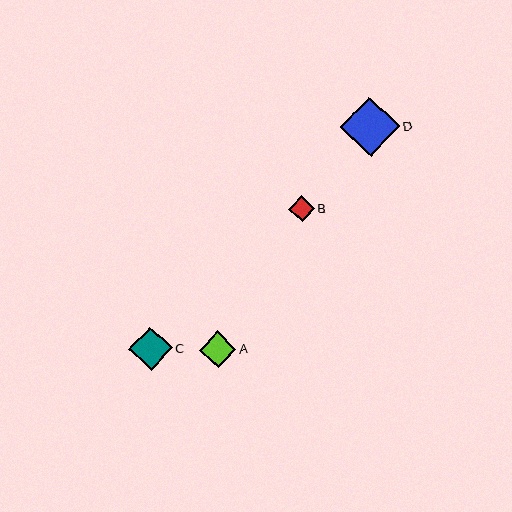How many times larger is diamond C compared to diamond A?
Diamond C is approximately 1.2 times the size of diamond A.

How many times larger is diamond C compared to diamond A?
Diamond C is approximately 1.2 times the size of diamond A.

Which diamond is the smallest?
Diamond B is the smallest with a size of approximately 26 pixels.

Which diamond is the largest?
Diamond D is the largest with a size of approximately 60 pixels.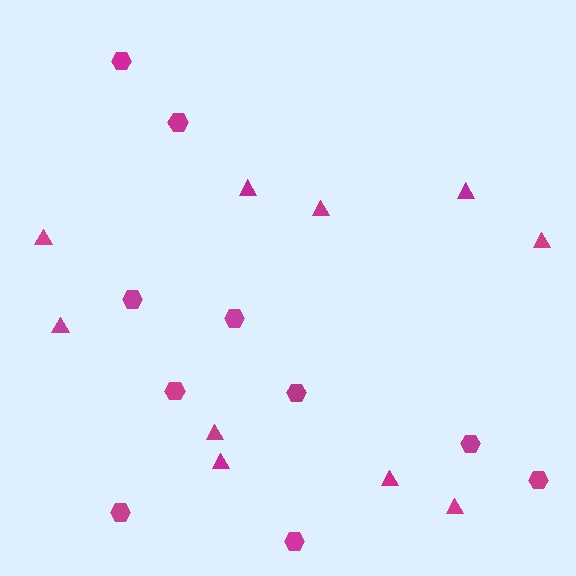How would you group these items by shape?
There are 2 groups: one group of hexagons (10) and one group of triangles (10).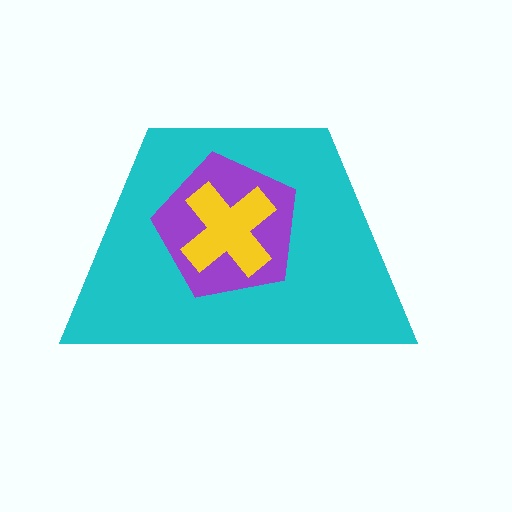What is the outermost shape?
The cyan trapezoid.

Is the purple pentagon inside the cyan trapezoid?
Yes.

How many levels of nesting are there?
3.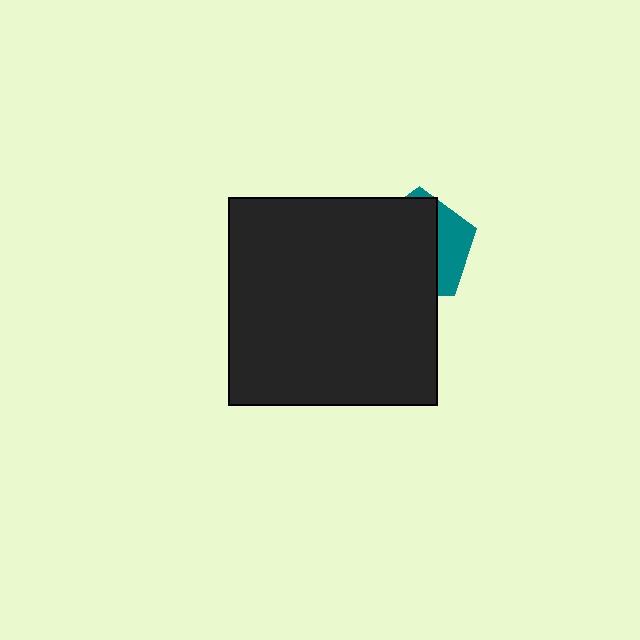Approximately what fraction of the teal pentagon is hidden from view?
Roughly 70% of the teal pentagon is hidden behind the black square.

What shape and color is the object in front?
The object in front is a black square.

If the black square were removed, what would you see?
You would see the complete teal pentagon.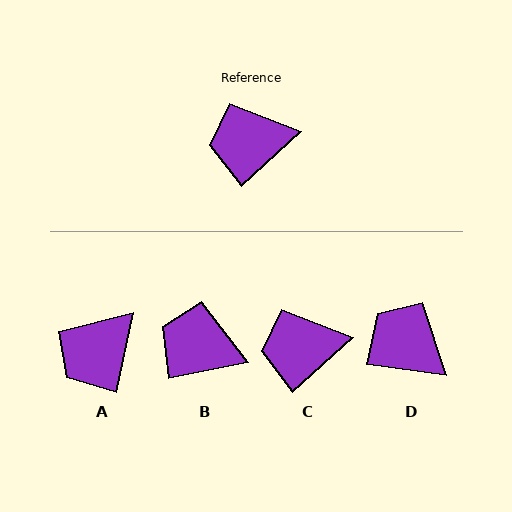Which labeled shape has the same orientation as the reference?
C.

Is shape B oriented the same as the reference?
No, it is off by about 31 degrees.